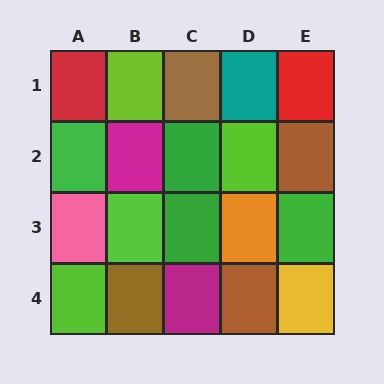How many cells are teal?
1 cell is teal.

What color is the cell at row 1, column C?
Brown.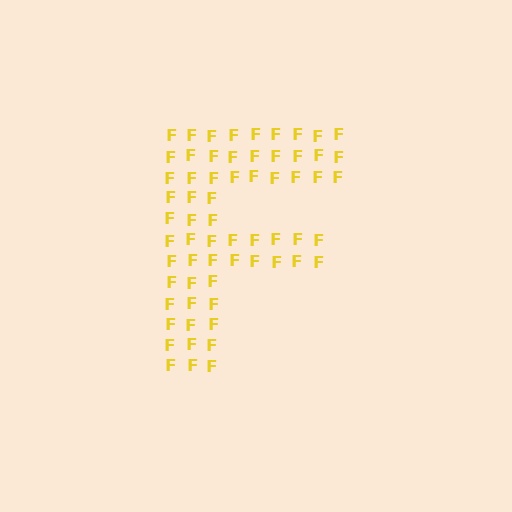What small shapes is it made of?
It is made of small letter F's.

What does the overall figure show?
The overall figure shows the letter F.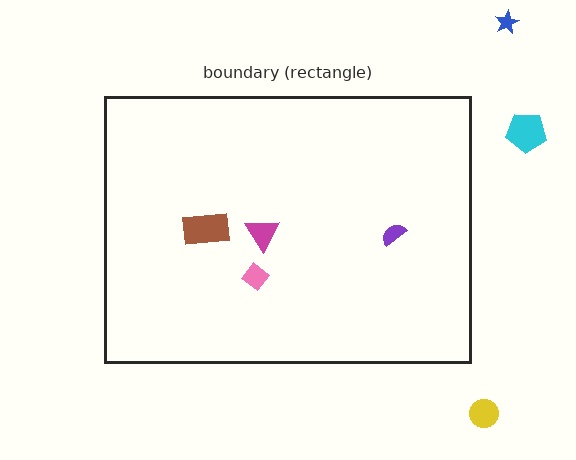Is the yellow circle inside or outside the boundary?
Outside.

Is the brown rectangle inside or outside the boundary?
Inside.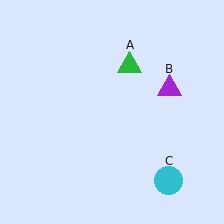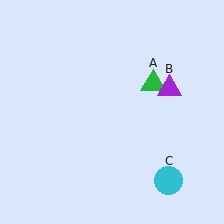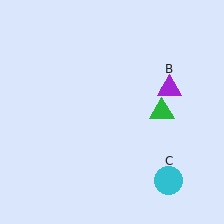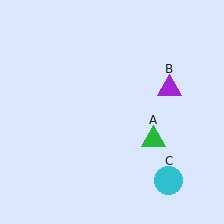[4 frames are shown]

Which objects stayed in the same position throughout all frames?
Purple triangle (object B) and cyan circle (object C) remained stationary.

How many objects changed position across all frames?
1 object changed position: green triangle (object A).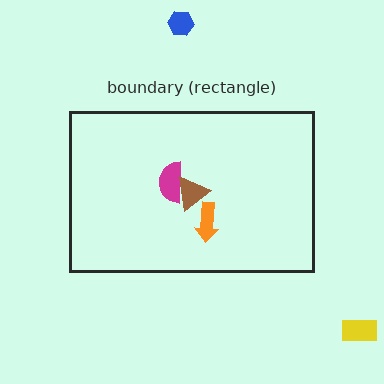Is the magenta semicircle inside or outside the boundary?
Inside.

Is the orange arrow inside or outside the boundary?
Inside.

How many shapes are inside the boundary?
3 inside, 2 outside.